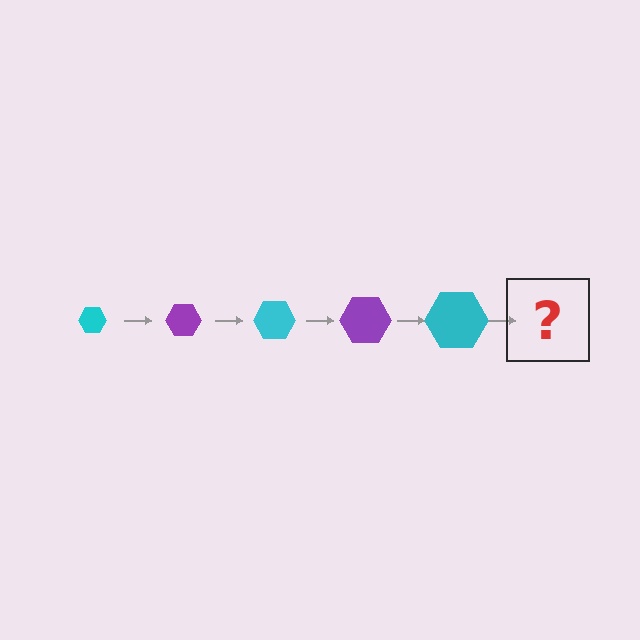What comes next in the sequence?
The next element should be a purple hexagon, larger than the previous one.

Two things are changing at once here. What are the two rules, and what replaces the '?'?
The two rules are that the hexagon grows larger each step and the color cycles through cyan and purple. The '?' should be a purple hexagon, larger than the previous one.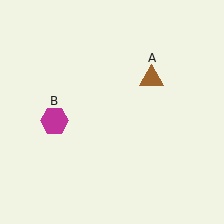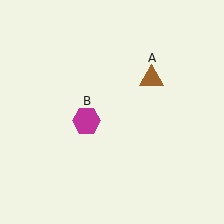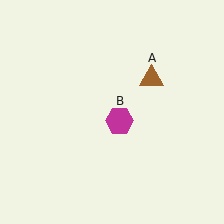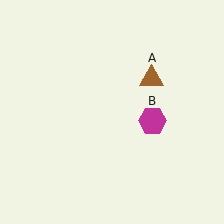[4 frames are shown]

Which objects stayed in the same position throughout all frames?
Brown triangle (object A) remained stationary.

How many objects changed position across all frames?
1 object changed position: magenta hexagon (object B).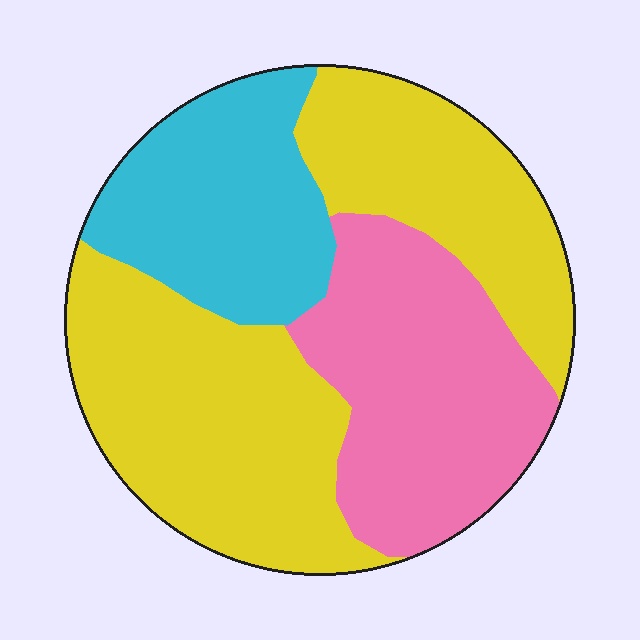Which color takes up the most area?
Yellow, at roughly 50%.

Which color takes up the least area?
Cyan, at roughly 20%.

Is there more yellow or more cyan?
Yellow.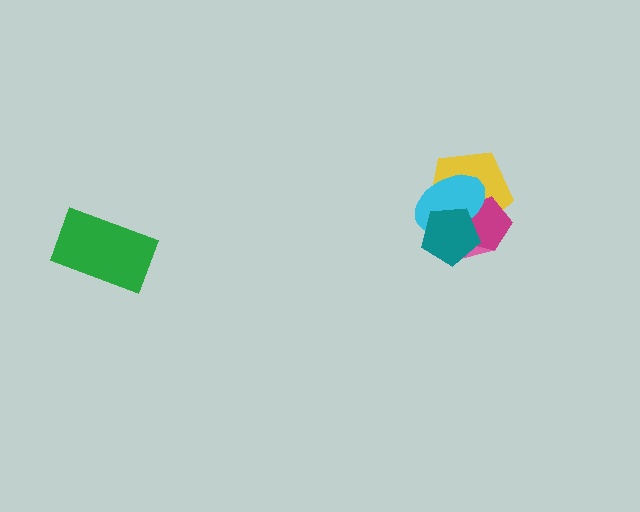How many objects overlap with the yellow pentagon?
4 objects overlap with the yellow pentagon.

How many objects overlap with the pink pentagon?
4 objects overlap with the pink pentagon.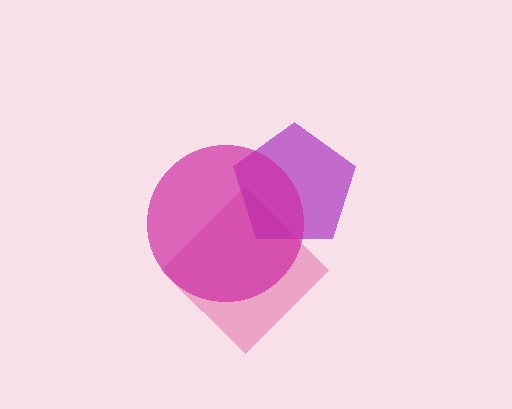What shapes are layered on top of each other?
The layered shapes are: a pink diamond, a purple pentagon, a magenta circle.